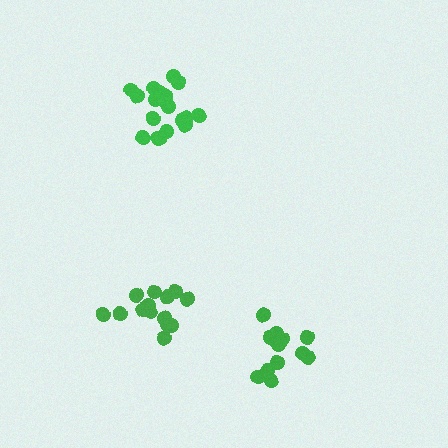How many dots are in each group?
Group 1: 14 dots, Group 2: 19 dots, Group 3: 14 dots (47 total).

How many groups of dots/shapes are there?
There are 3 groups.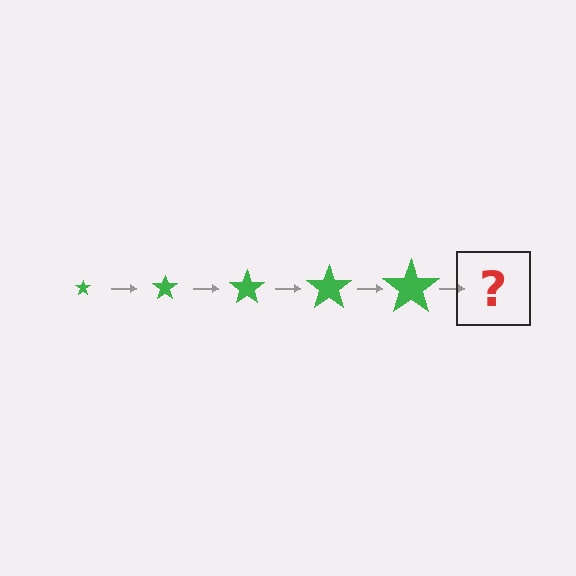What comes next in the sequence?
The next element should be a green star, larger than the previous one.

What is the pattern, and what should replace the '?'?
The pattern is that the star gets progressively larger each step. The '?' should be a green star, larger than the previous one.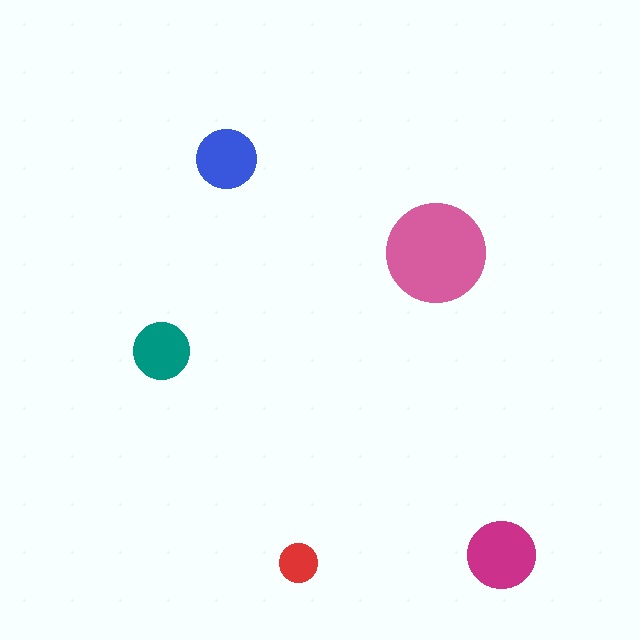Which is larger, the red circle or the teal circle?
The teal one.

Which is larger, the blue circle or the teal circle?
The blue one.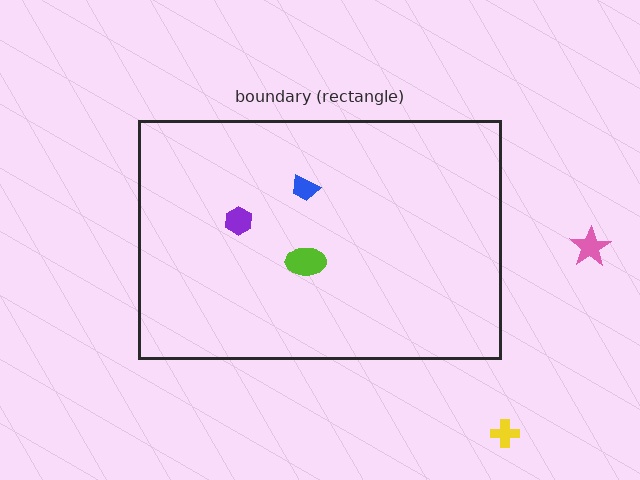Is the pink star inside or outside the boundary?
Outside.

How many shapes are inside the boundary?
3 inside, 2 outside.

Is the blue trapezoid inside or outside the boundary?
Inside.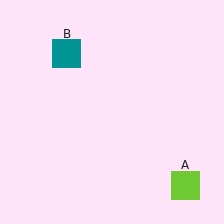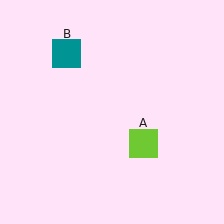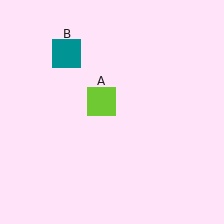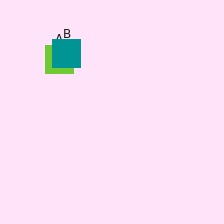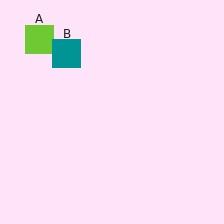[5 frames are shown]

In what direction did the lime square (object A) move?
The lime square (object A) moved up and to the left.